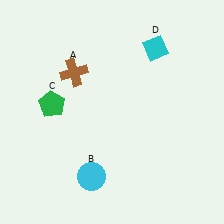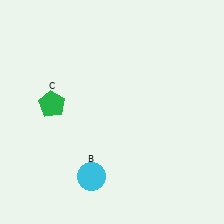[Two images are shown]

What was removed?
The brown cross (A), the cyan diamond (D) were removed in Image 2.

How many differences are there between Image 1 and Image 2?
There are 2 differences between the two images.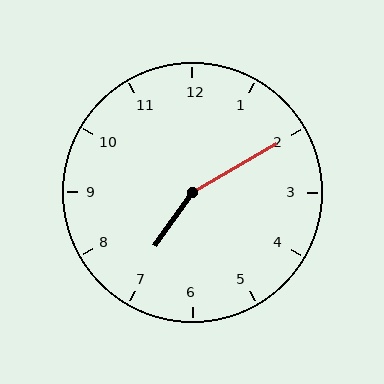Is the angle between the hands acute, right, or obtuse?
It is obtuse.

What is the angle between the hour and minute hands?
Approximately 155 degrees.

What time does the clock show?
7:10.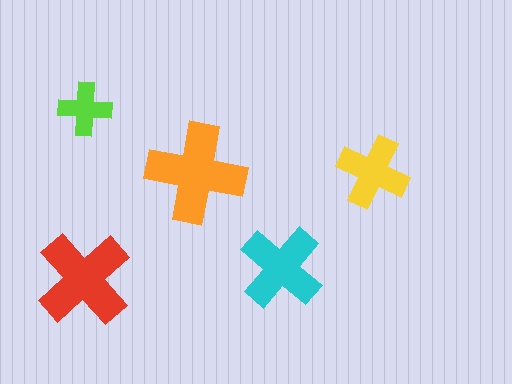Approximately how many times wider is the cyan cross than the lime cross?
About 1.5 times wider.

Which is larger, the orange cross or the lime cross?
The orange one.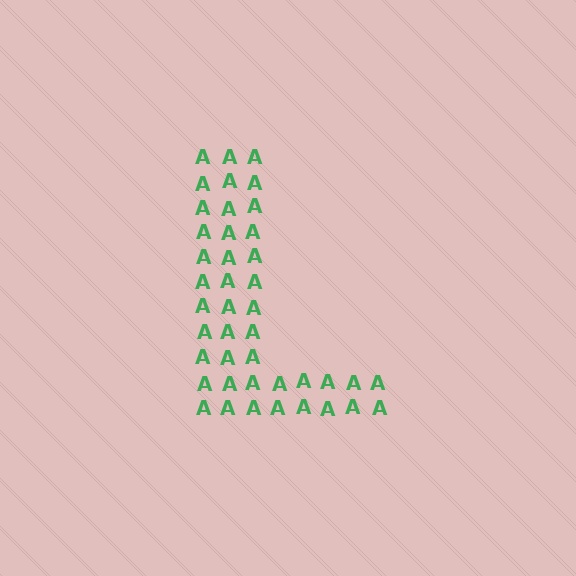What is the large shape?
The large shape is the letter L.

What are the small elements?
The small elements are letter A's.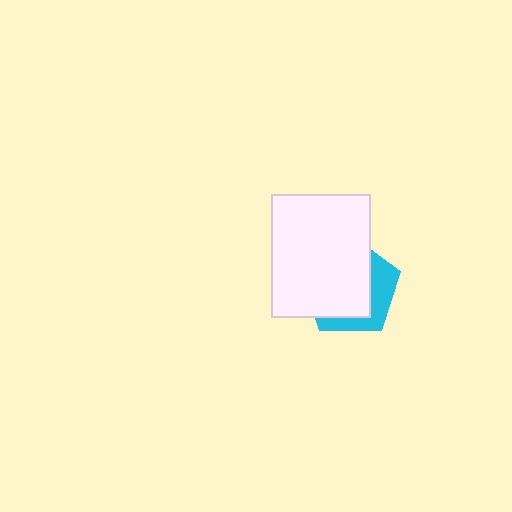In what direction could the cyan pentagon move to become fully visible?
The cyan pentagon could move toward the lower-right. That would shift it out from behind the white rectangle entirely.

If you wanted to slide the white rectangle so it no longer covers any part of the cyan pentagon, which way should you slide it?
Slide it toward the upper-left — that is the most direct way to separate the two shapes.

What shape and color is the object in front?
The object in front is a white rectangle.